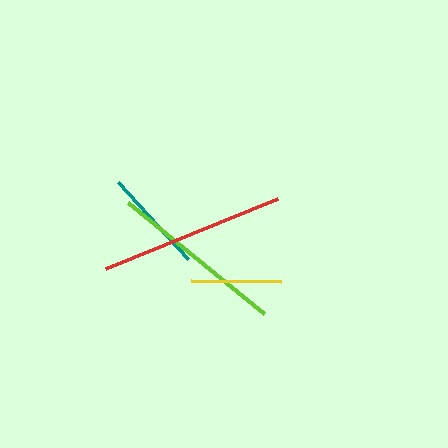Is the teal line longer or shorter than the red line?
The red line is longer than the teal line.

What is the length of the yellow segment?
The yellow segment is approximately 90 pixels long.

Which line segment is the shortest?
The yellow line is the shortest at approximately 90 pixels.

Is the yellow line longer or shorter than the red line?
The red line is longer than the yellow line.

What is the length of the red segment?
The red segment is approximately 186 pixels long.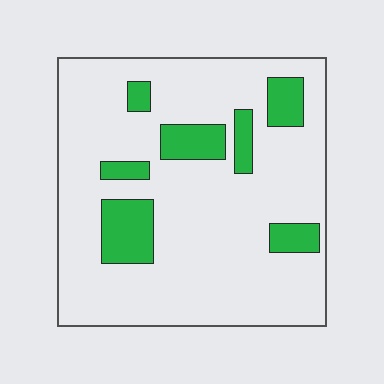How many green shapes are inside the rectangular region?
7.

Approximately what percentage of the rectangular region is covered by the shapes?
Approximately 15%.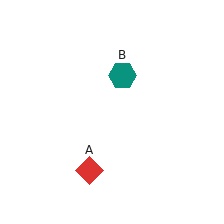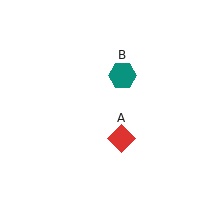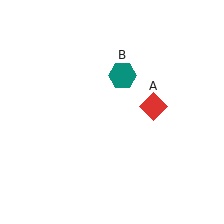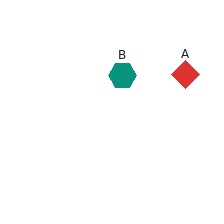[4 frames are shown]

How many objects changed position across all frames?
1 object changed position: red diamond (object A).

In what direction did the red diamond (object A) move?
The red diamond (object A) moved up and to the right.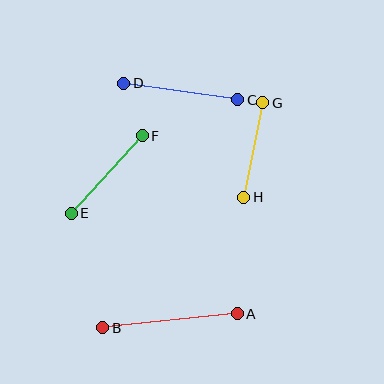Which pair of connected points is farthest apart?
Points A and B are farthest apart.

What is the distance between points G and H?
The distance is approximately 96 pixels.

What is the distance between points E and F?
The distance is approximately 105 pixels.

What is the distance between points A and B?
The distance is approximately 135 pixels.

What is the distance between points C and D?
The distance is approximately 115 pixels.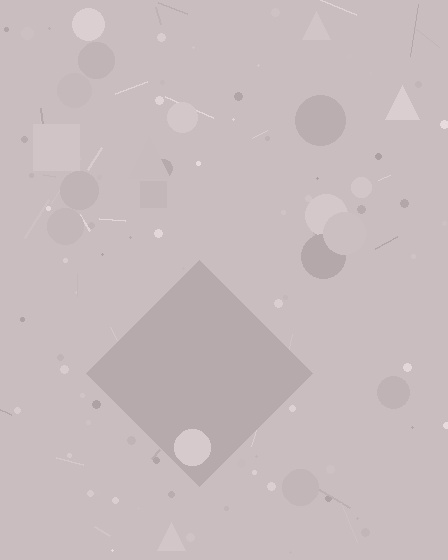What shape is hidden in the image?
A diamond is hidden in the image.